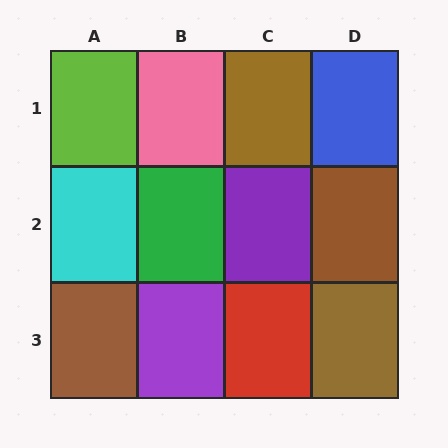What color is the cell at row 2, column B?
Green.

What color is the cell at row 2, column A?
Cyan.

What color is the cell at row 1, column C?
Brown.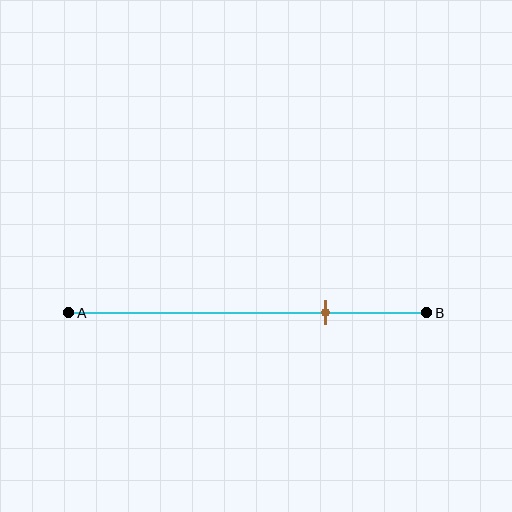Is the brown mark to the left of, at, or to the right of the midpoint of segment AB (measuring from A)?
The brown mark is to the right of the midpoint of segment AB.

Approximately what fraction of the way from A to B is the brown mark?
The brown mark is approximately 70% of the way from A to B.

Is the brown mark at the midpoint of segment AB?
No, the mark is at about 70% from A, not at the 50% midpoint.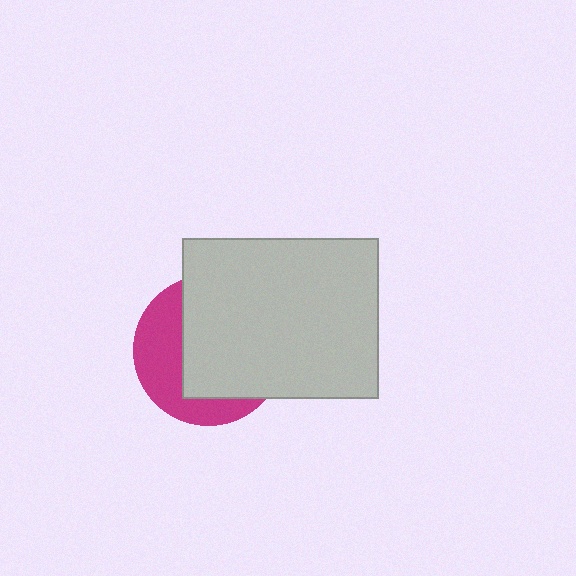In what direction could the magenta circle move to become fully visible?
The magenta circle could move left. That would shift it out from behind the light gray rectangle entirely.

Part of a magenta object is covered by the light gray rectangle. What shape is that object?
It is a circle.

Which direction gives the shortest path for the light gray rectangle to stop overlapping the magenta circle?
Moving right gives the shortest separation.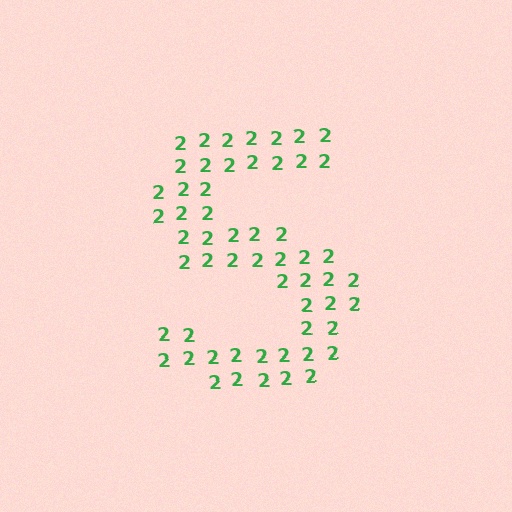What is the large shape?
The large shape is the letter S.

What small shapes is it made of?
It is made of small digit 2's.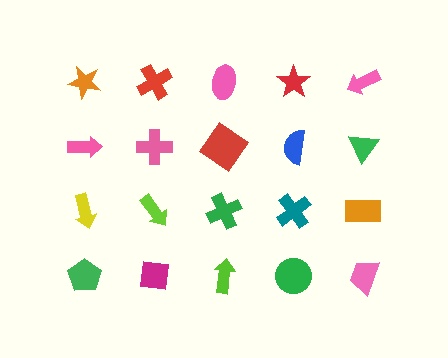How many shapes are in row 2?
5 shapes.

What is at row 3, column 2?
A lime arrow.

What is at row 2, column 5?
A green triangle.